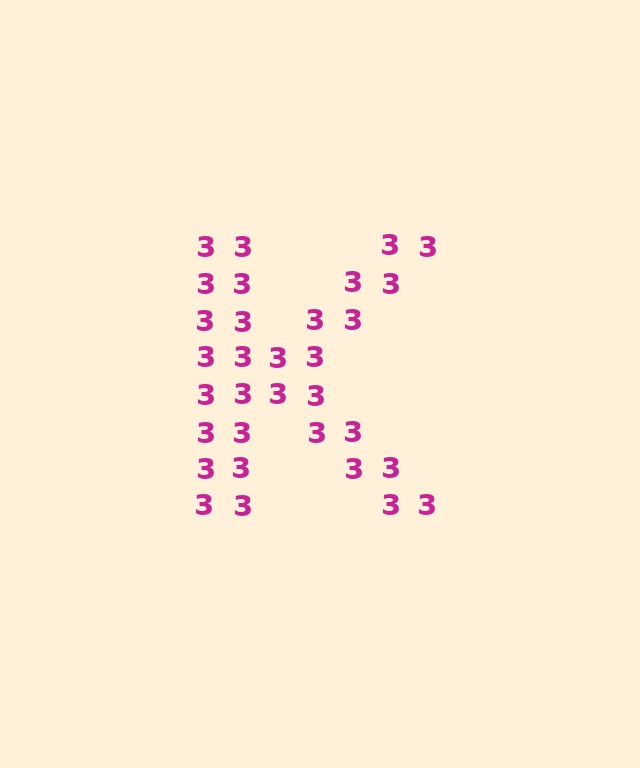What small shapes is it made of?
It is made of small digit 3's.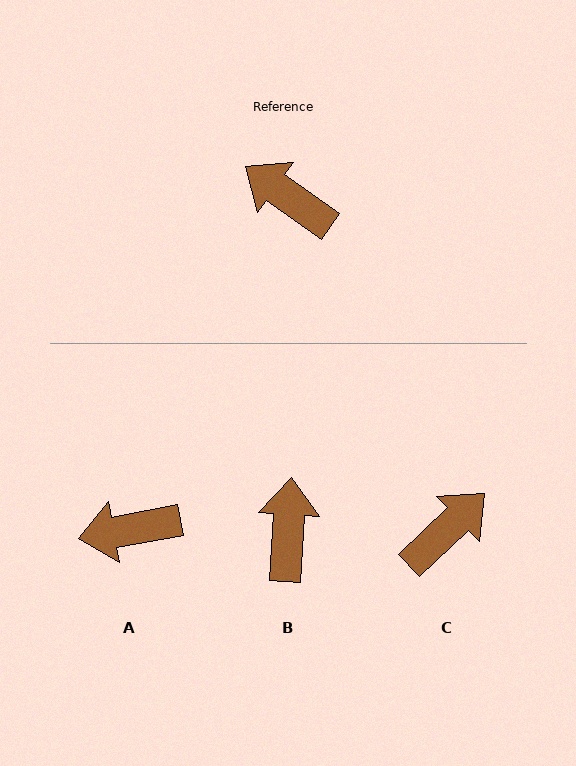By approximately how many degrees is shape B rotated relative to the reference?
Approximately 58 degrees clockwise.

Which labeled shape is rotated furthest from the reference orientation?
C, about 101 degrees away.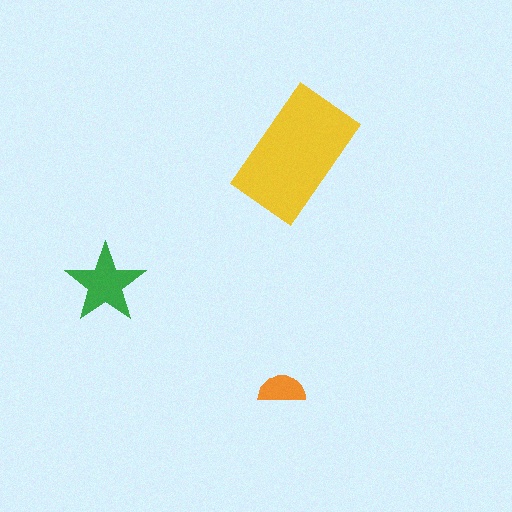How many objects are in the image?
There are 3 objects in the image.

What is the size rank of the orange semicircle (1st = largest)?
3rd.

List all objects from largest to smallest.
The yellow rectangle, the green star, the orange semicircle.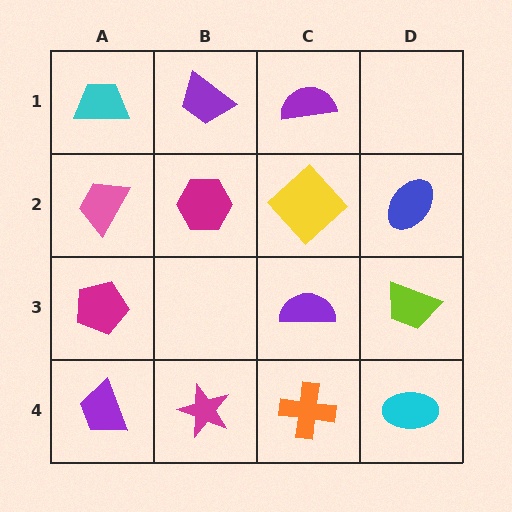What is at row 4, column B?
A magenta star.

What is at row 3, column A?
A magenta pentagon.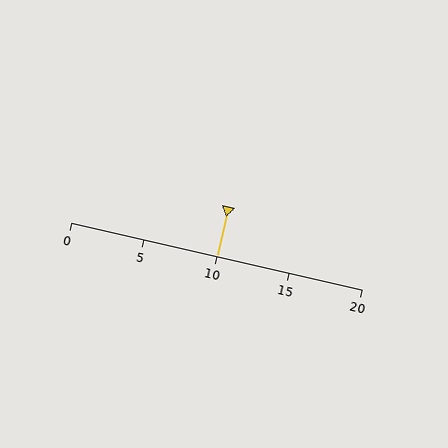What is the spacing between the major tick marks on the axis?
The major ticks are spaced 5 apart.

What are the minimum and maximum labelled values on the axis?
The axis runs from 0 to 20.